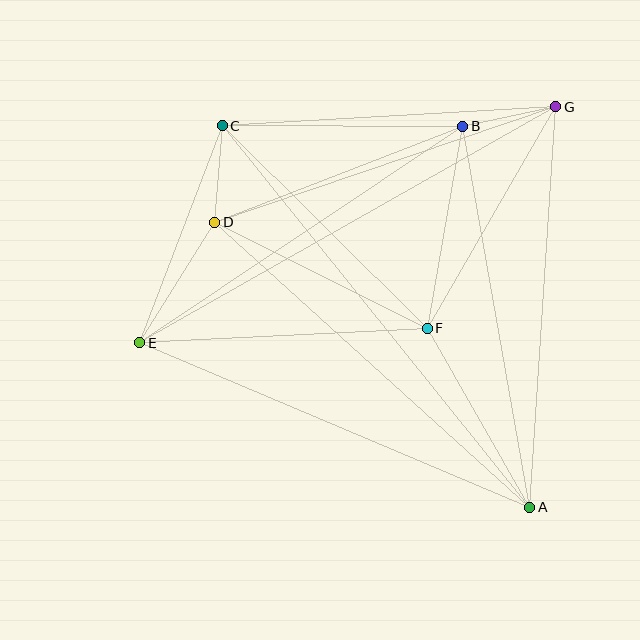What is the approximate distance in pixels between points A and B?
The distance between A and B is approximately 387 pixels.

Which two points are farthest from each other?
Points A and C are farthest from each other.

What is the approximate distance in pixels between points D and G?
The distance between D and G is approximately 360 pixels.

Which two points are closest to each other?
Points B and G are closest to each other.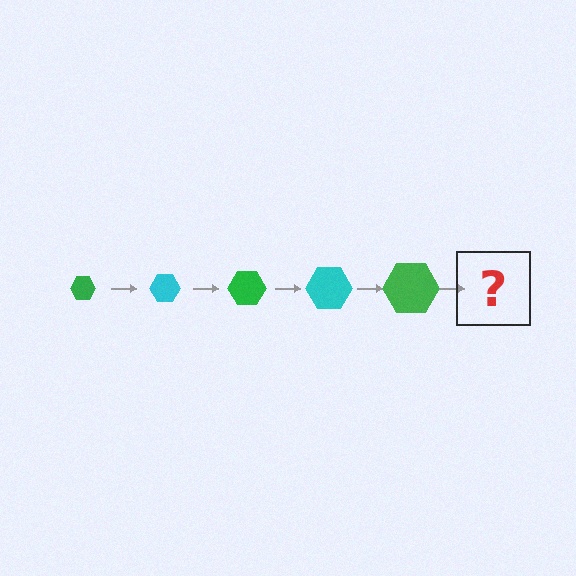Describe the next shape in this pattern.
It should be a cyan hexagon, larger than the previous one.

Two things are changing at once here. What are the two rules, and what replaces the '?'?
The two rules are that the hexagon grows larger each step and the color cycles through green and cyan. The '?' should be a cyan hexagon, larger than the previous one.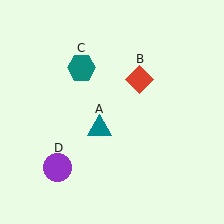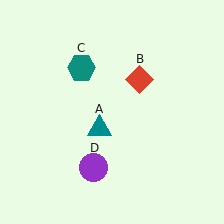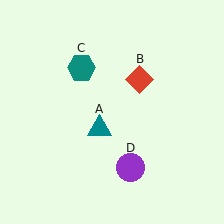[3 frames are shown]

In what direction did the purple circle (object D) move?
The purple circle (object D) moved right.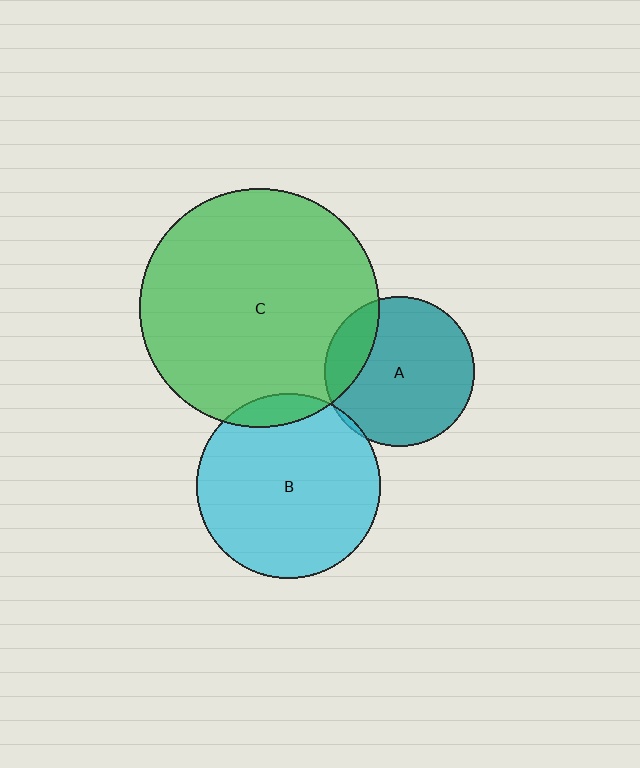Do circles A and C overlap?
Yes.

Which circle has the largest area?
Circle C (green).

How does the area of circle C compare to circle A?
Approximately 2.5 times.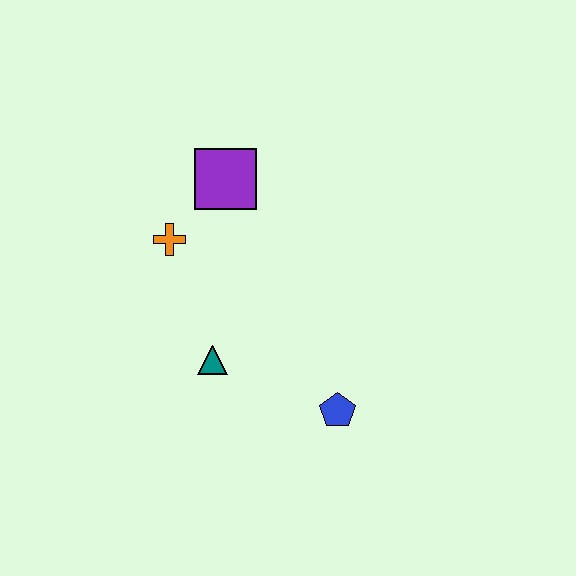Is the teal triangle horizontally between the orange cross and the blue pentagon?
Yes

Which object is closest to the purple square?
The orange cross is closest to the purple square.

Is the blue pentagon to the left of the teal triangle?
No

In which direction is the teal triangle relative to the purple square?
The teal triangle is below the purple square.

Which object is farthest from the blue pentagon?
The purple square is farthest from the blue pentagon.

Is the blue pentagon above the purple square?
No